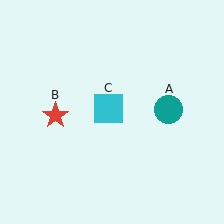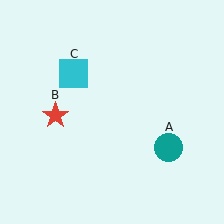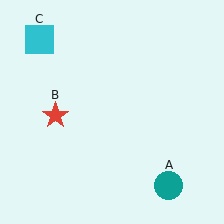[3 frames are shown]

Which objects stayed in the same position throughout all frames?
Red star (object B) remained stationary.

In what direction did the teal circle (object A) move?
The teal circle (object A) moved down.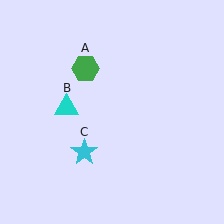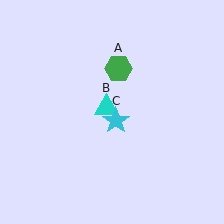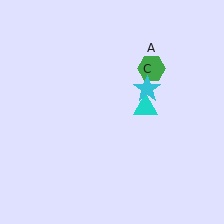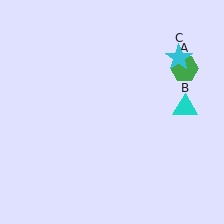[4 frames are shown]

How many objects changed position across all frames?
3 objects changed position: green hexagon (object A), cyan triangle (object B), cyan star (object C).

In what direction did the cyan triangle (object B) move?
The cyan triangle (object B) moved right.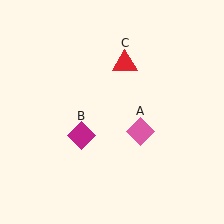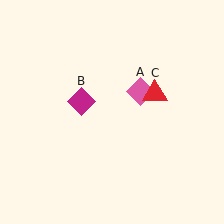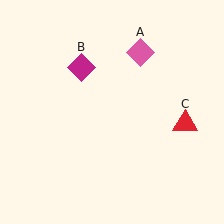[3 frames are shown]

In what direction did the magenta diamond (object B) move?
The magenta diamond (object B) moved up.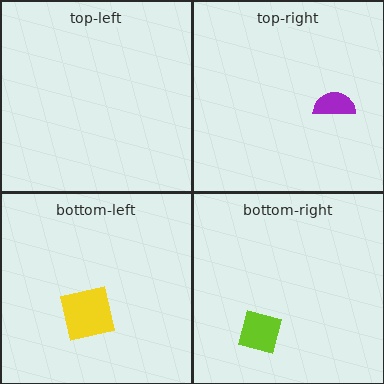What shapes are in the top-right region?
The purple semicircle.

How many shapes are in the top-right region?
1.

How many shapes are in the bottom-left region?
1.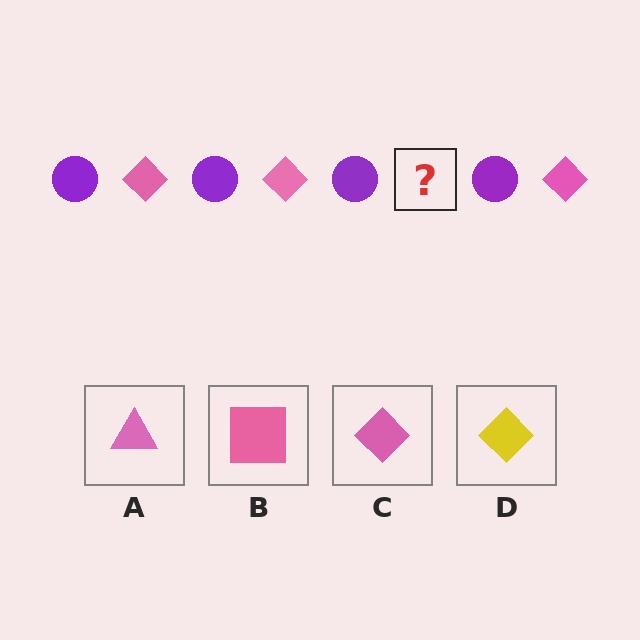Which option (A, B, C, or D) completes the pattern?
C.